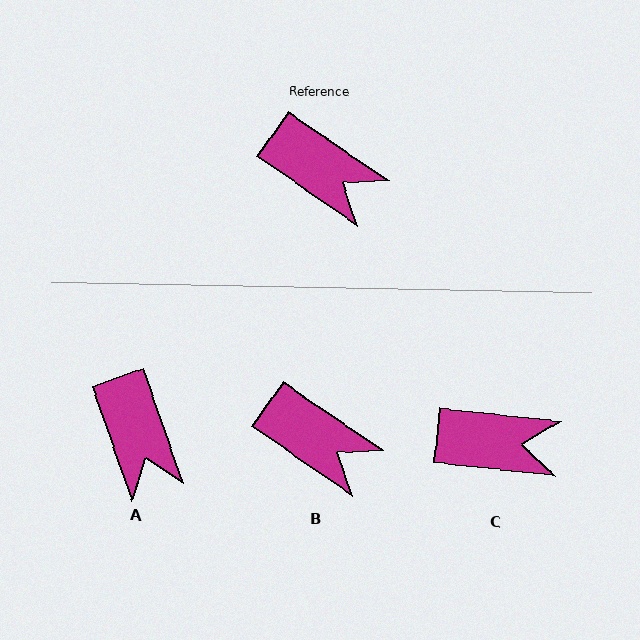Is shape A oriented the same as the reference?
No, it is off by about 36 degrees.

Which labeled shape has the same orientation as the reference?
B.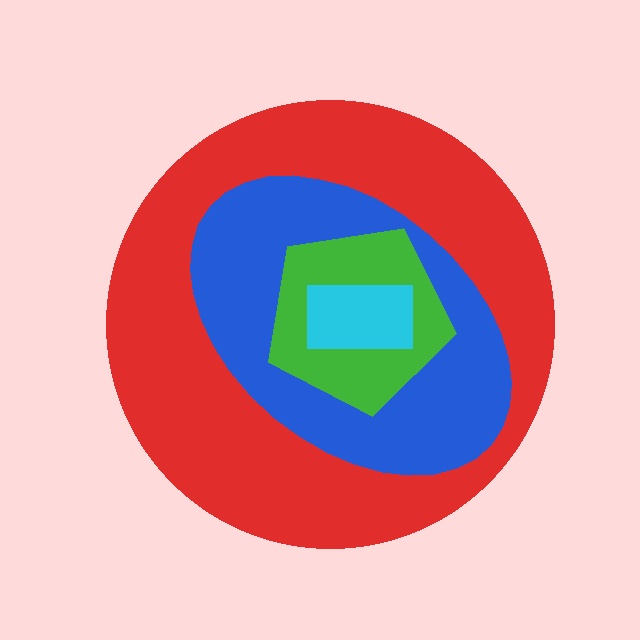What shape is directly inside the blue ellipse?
The green pentagon.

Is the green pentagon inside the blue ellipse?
Yes.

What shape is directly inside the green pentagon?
The cyan rectangle.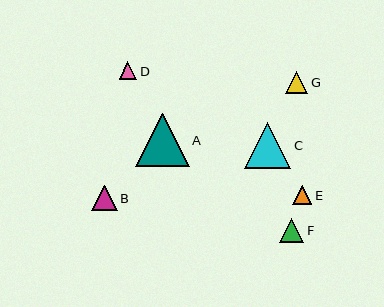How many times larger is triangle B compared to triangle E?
Triangle B is approximately 1.3 times the size of triangle E.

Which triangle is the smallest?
Triangle D is the smallest with a size of approximately 18 pixels.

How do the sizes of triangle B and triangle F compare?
Triangle B and triangle F are approximately the same size.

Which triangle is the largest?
Triangle A is the largest with a size of approximately 54 pixels.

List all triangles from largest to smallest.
From largest to smallest: A, C, B, F, G, E, D.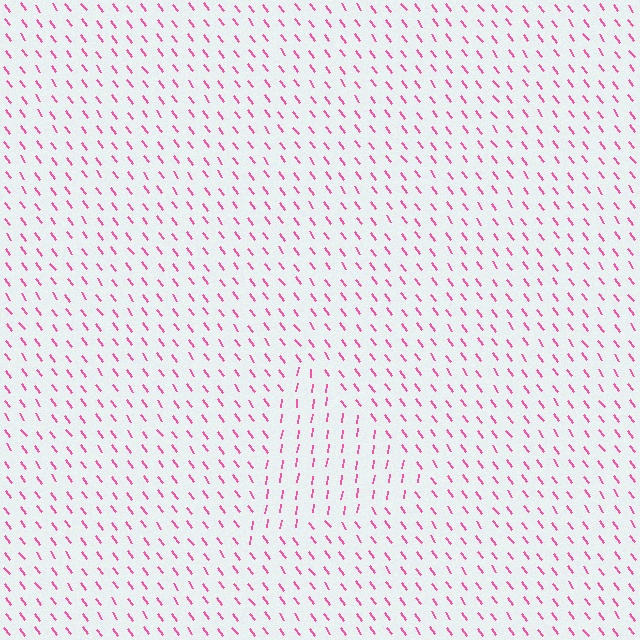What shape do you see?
I see a triangle.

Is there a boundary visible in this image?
Yes, there is a texture boundary formed by a change in line orientation.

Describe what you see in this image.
The image is filled with small pink line segments. A triangle region in the image has lines oriented differently from the surrounding lines, creating a visible texture boundary.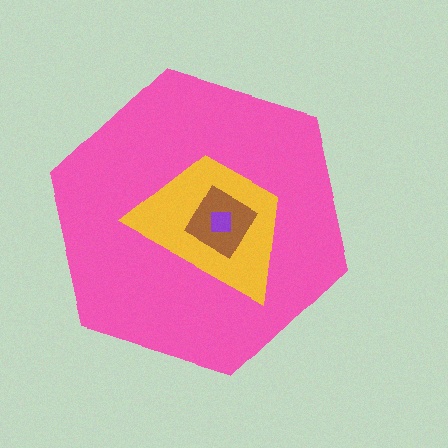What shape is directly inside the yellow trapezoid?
The brown diamond.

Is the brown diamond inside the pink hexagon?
Yes.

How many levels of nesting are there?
4.